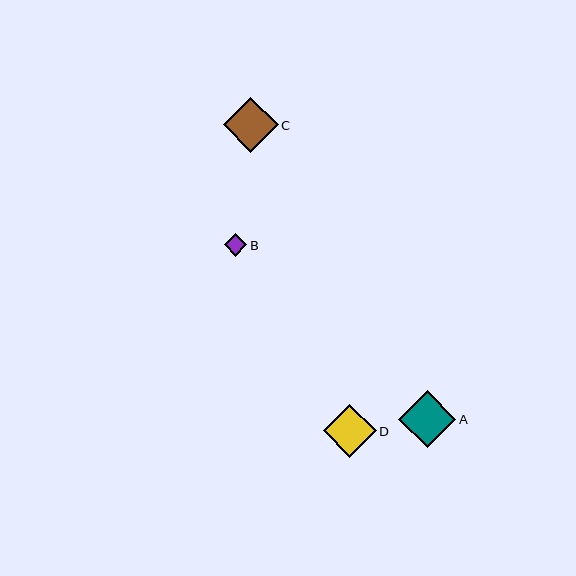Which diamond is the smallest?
Diamond B is the smallest with a size of approximately 23 pixels.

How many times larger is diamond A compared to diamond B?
Diamond A is approximately 2.5 times the size of diamond B.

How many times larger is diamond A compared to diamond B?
Diamond A is approximately 2.5 times the size of diamond B.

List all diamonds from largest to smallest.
From largest to smallest: A, C, D, B.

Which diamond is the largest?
Diamond A is the largest with a size of approximately 57 pixels.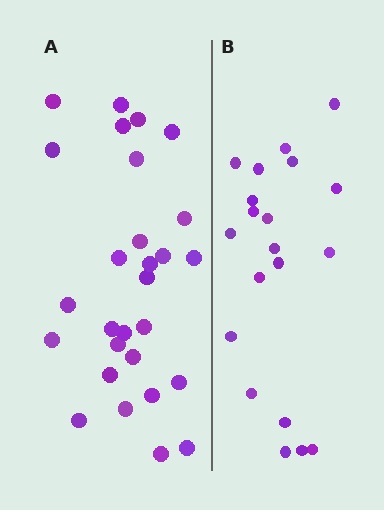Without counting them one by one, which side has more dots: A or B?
Region A (the left region) has more dots.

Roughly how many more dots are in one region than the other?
Region A has roughly 8 or so more dots than region B.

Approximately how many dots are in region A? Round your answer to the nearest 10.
About 30 dots. (The exact count is 28, which rounds to 30.)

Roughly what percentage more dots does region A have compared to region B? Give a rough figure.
About 40% more.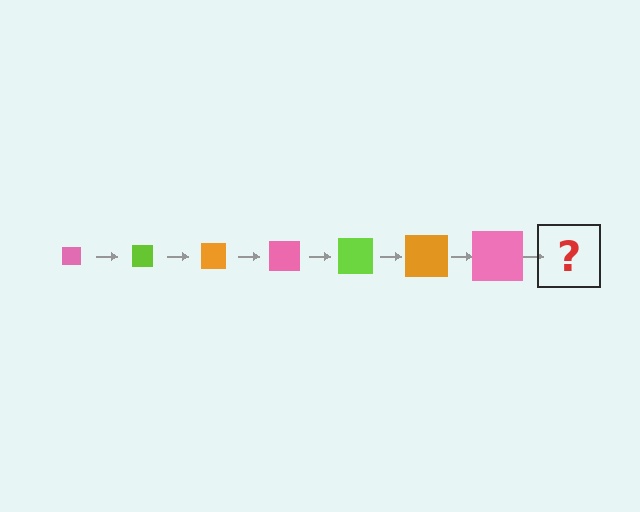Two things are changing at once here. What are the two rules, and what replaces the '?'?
The two rules are that the square grows larger each step and the color cycles through pink, lime, and orange. The '?' should be a lime square, larger than the previous one.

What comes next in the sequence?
The next element should be a lime square, larger than the previous one.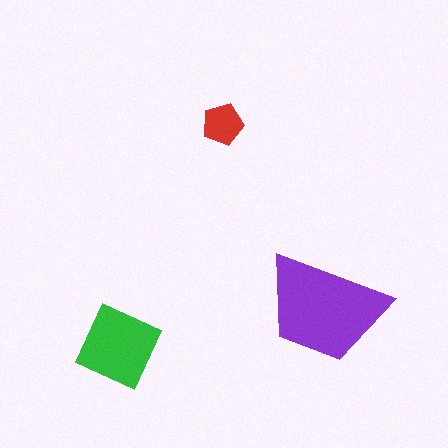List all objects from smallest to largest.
The red pentagon, the green square, the purple trapezoid.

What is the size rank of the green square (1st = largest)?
2nd.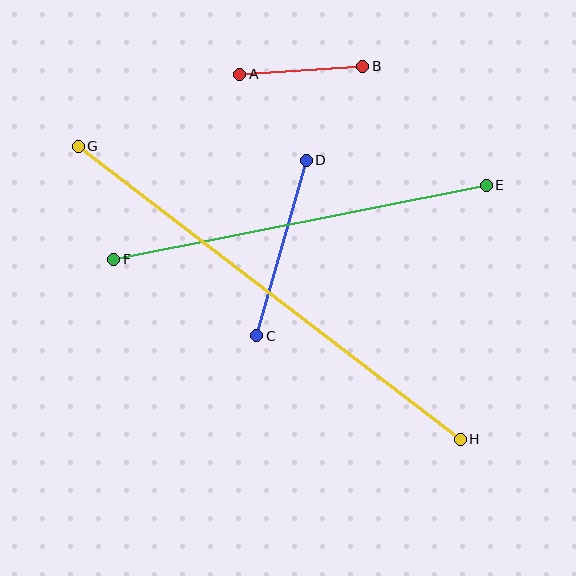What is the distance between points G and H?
The distance is approximately 482 pixels.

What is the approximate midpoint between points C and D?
The midpoint is at approximately (281, 248) pixels.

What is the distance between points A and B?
The distance is approximately 123 pixels.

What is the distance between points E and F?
The distance is approximately 380 pixels.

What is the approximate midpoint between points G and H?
The midpoint is at approximately (269, 293) pixels.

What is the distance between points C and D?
The distance is approximately 182 pixels.